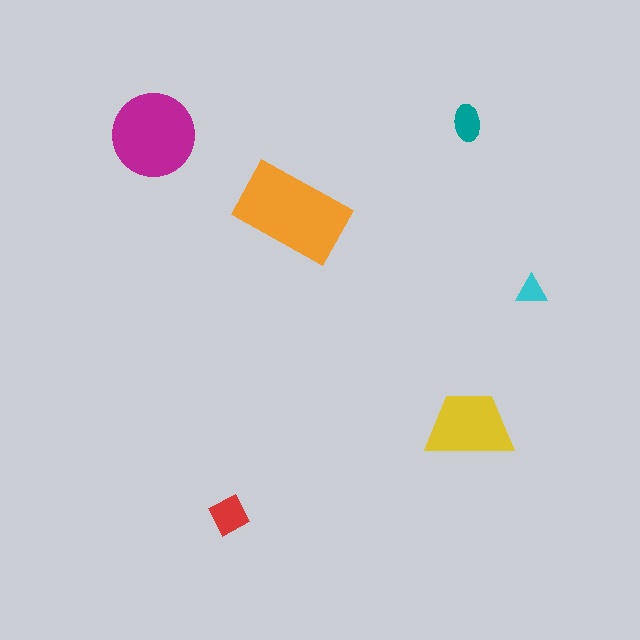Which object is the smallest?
The cyan triangle.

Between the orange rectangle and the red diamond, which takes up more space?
The orange rectangle.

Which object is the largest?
The orange rectangle.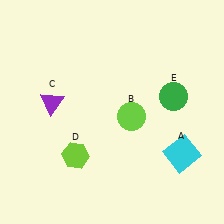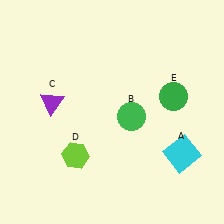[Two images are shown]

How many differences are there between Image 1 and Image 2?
There is 1 difference between the two images.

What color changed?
The circle (B) changed from lime in Image 1 to green in Image 2.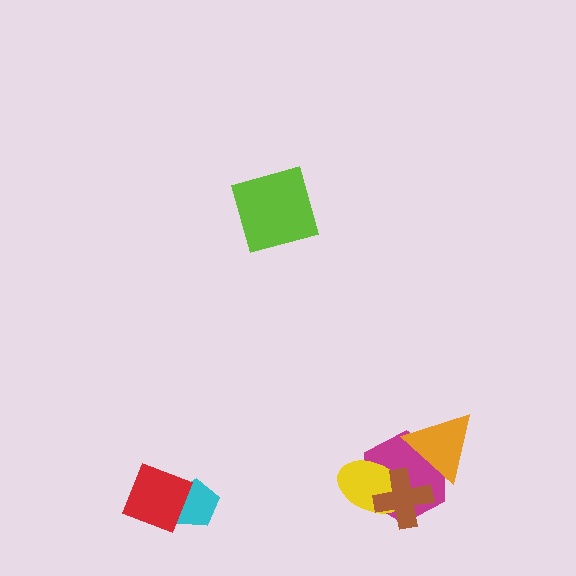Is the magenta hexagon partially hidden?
Yes, it is partially covered by another shape.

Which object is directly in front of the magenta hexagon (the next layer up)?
The orange triangle is directly in front of the magenta hexagon.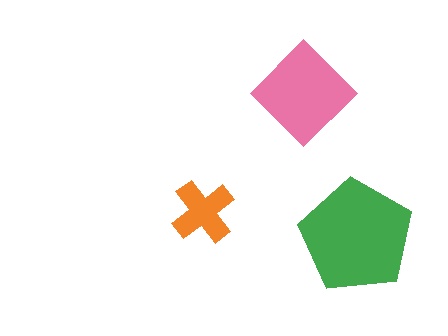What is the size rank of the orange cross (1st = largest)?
3rd.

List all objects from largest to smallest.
The green pentagon, the pink diamond, the orange cross.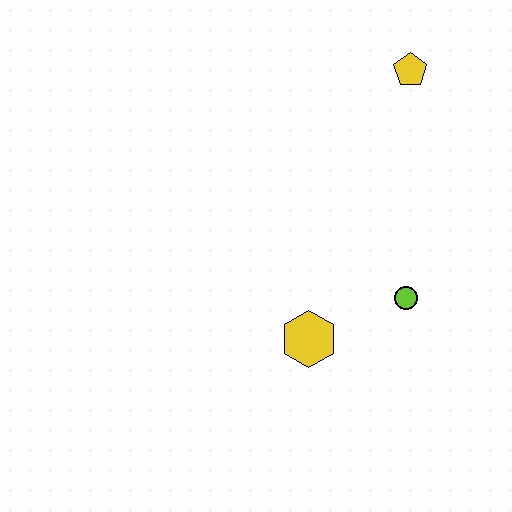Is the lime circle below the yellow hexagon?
No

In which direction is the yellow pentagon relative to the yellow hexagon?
The yellow pentagon is above the yellow hexagon.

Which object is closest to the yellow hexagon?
The lime circle is closest to the yellow hexagon.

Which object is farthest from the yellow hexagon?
The yellow pentagon is farthest from the yellow hexagon.